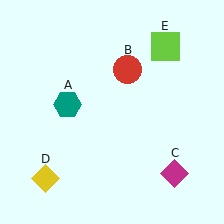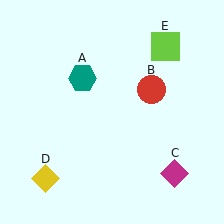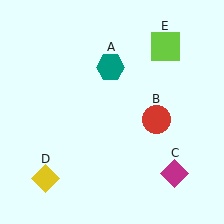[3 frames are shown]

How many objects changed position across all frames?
2 objects changed position: teal hexagon (object A), red circle (object B).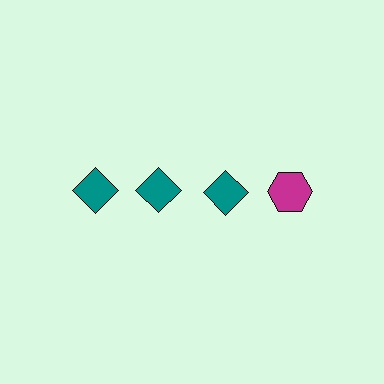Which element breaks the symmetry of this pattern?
The magenta hexagon in the top row, second from right column breaks the symmetry. All other shapes are teal diamonds.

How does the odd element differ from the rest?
It differs in both color (magenta instead of teal) and shape (hexagon instead of diamond).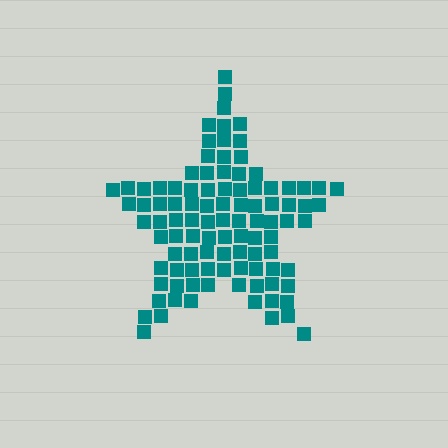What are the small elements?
The small elements are squares.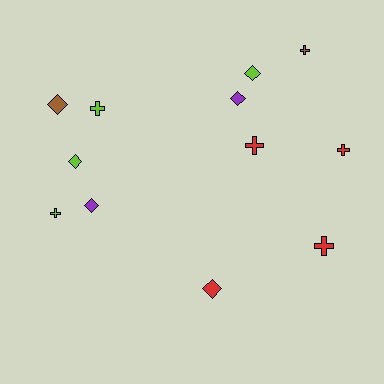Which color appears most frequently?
Lime, with 4 objects.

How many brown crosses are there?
There is 1 brown cross.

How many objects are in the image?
There are 12 objects.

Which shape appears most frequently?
Diamond, with 6 objects.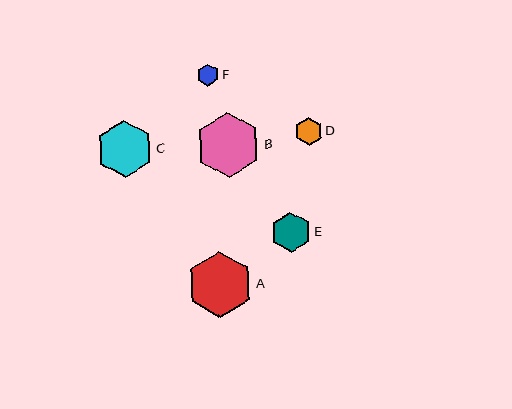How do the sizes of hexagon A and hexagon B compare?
Hexagon A and hexagon B are approximately the same size.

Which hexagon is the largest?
Hexagon A is the largest with a size of approximately 66 pixels.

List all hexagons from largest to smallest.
From largest to smallest: A, B, C, E, D, F.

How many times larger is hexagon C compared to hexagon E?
Hexagon C is approximately 1.4 times the size of hexagon E.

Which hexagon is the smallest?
Hexagon F is the smallest with a size of approximately 22 pixels.